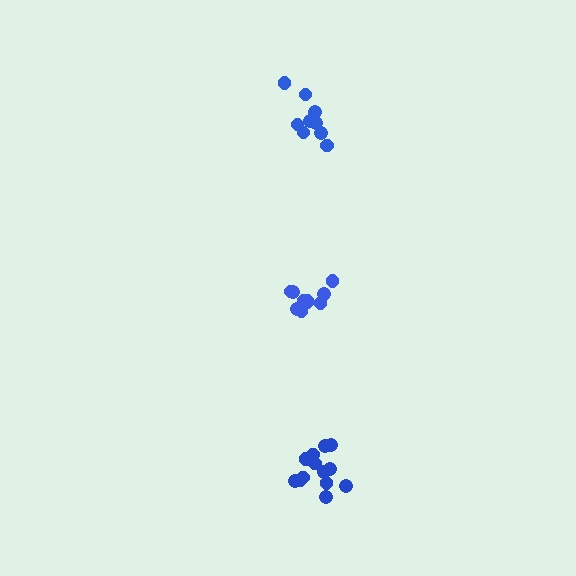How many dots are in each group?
Group 1: 13 dots, Group 2: 9 dots, Group 3: 10 dots (32 total).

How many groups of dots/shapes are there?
There are 3 groups.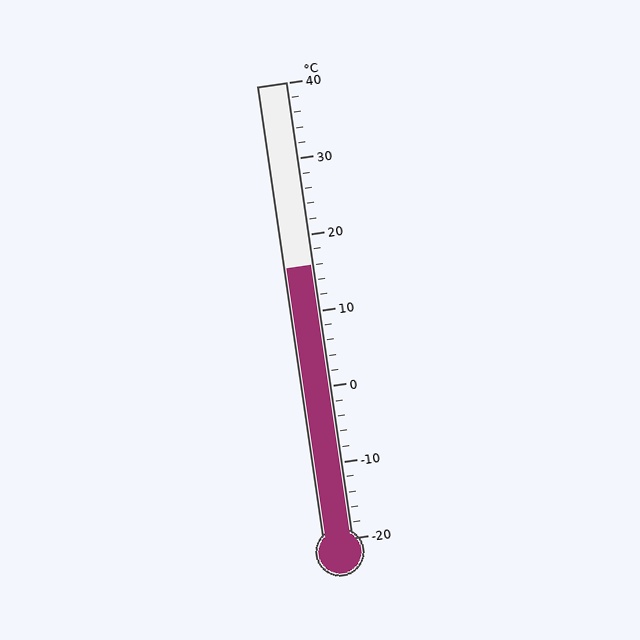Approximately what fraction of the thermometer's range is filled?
The thermometer is filled to approximately 60% of its range.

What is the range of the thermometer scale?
The thermometer scale ranges from -20°C to 40°C.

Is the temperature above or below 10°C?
The temperature is above 10°C.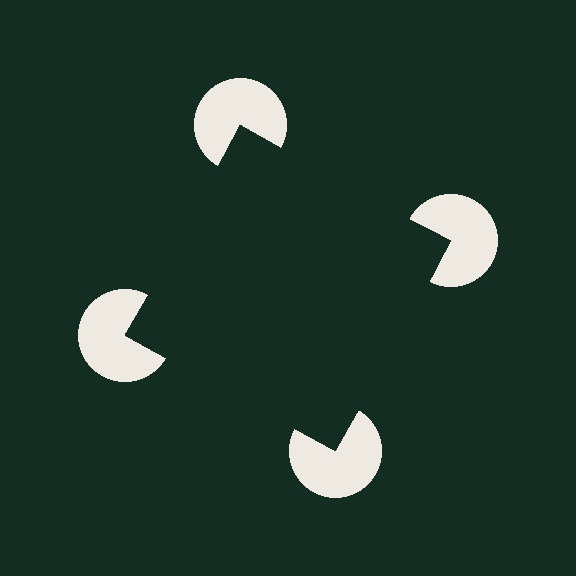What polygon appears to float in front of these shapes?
An illusory square — its edges are inferred from the aligned wedge cuts in the pac-man discs, not physically drawn.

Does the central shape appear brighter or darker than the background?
It typically appears slightly darker than the background, even though no actual brightness change is drawn.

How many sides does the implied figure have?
4 sides.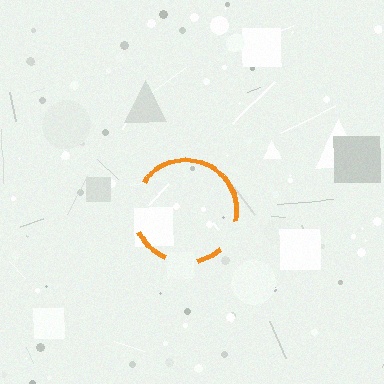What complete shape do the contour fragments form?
The contour fragments form a circle.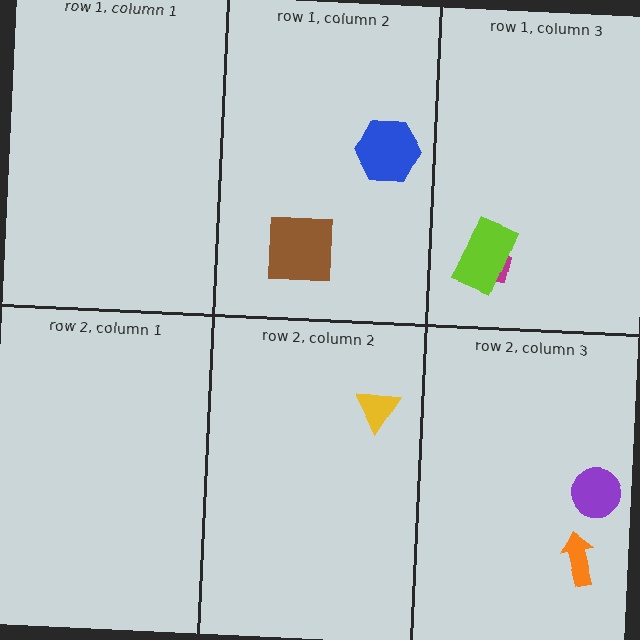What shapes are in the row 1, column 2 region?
The brown square, the blue hexagon.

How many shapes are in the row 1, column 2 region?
2.